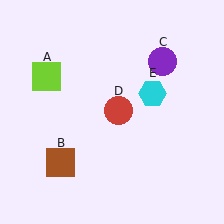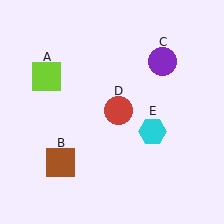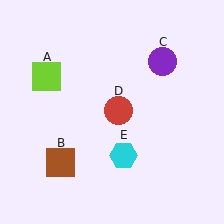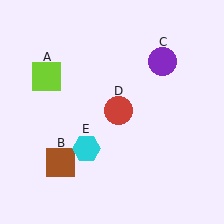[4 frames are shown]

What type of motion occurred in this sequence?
The cyan hexagon (object E) rotated clockwise around the center of the scene.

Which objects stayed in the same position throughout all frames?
Lime square (object A) and brown square (object B) and purple circle (object C) and red circle (object D) remained stationary.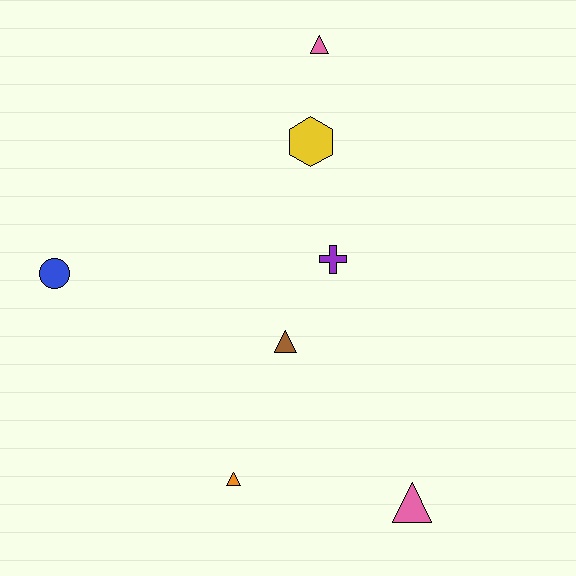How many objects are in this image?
There are 7 objects.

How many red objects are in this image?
There are no red objects.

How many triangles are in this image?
There are 4 triangles.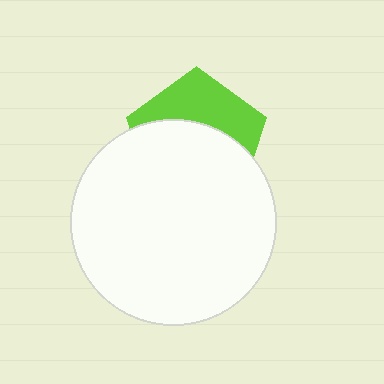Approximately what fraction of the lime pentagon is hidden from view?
Roughly 61% of the lime pentagon is hidden behind the white circle.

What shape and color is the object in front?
The object in front is a white circle.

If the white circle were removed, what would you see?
You would see the complete lime pentagon.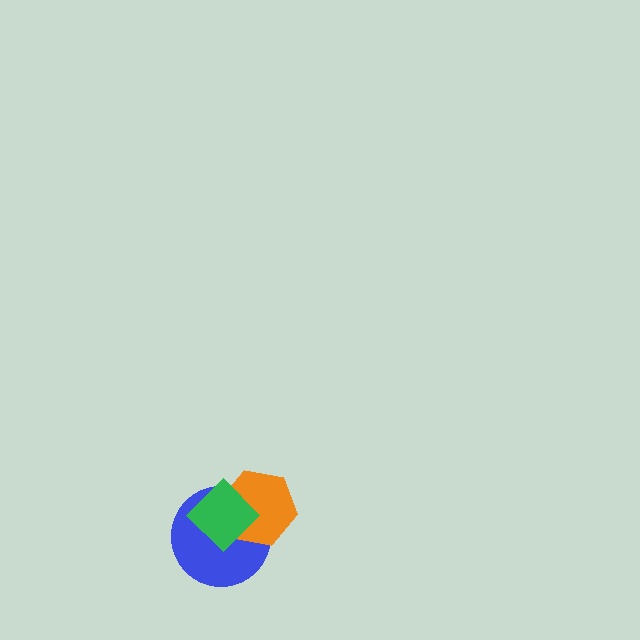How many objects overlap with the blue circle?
2 objects overlap with the blue circle.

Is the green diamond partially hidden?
No, no other shape covers it.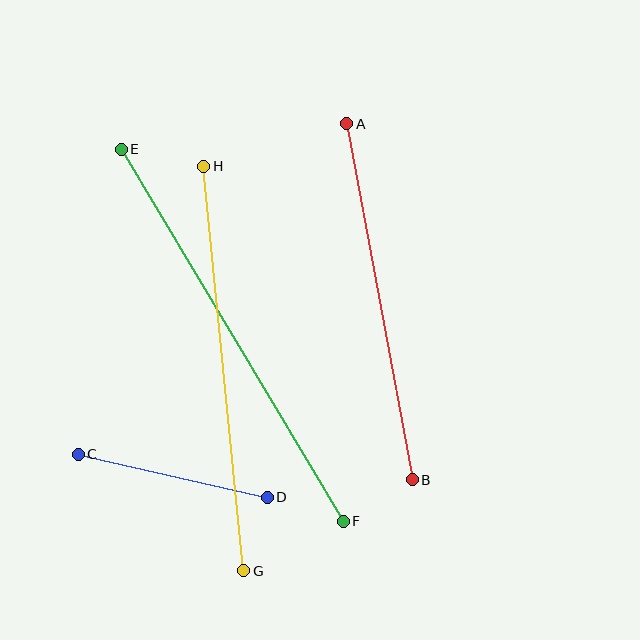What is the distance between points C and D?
The distance is approximately 194 pixels.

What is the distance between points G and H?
The distance is approximately 406 pixels.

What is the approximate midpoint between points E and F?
The midpoint is at approximately (232, 335) pixels.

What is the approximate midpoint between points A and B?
The midpoint is at approximately (380, 302) pixels.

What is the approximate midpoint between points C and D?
The midpoint is at approximately (173, 476) pixels.